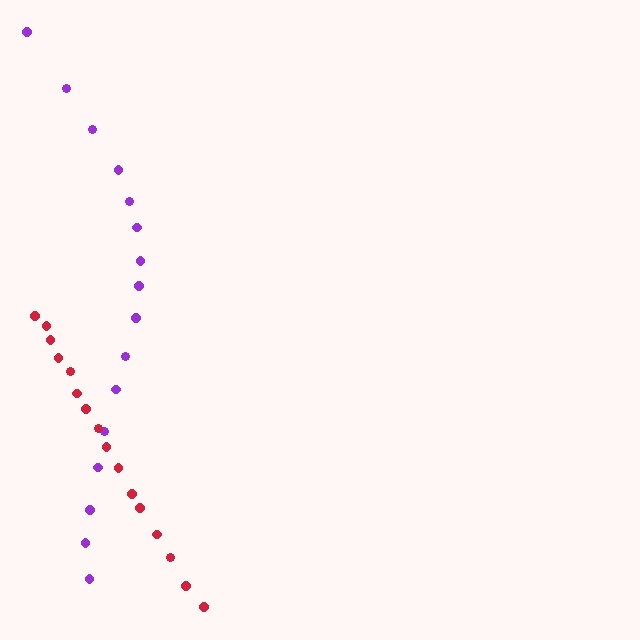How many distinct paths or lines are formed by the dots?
There are 2 distinct paths.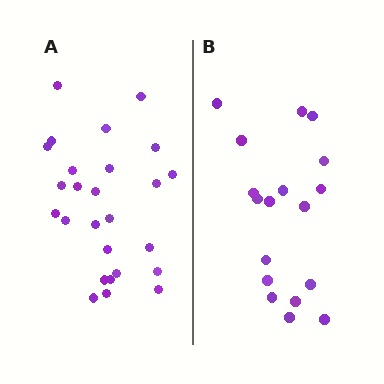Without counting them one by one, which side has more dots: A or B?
Region A (the left region) has more dots.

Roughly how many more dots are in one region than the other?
Region A has roughly 8 or so more dots than region B.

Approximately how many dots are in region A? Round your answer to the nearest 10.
About 30 dots. (The exact count is 26, which rounds to 30.)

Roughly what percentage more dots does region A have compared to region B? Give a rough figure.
About 45% more.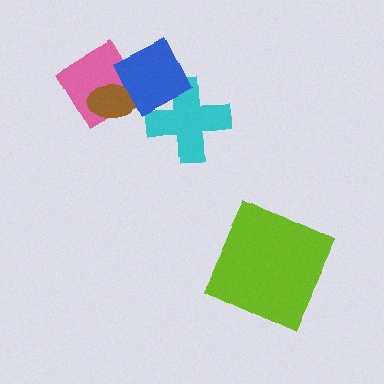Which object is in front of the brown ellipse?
The blue square is in front of the brown ellipse.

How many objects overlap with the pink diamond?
2 objects overlap with the pink diamond.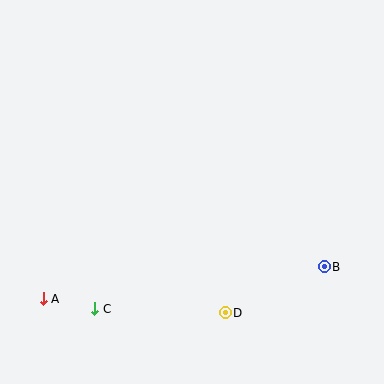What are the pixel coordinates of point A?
Point A is at (43, 299).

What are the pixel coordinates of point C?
Point C is at (95, 309).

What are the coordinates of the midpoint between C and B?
The midpoint between C and B is at (210, 288).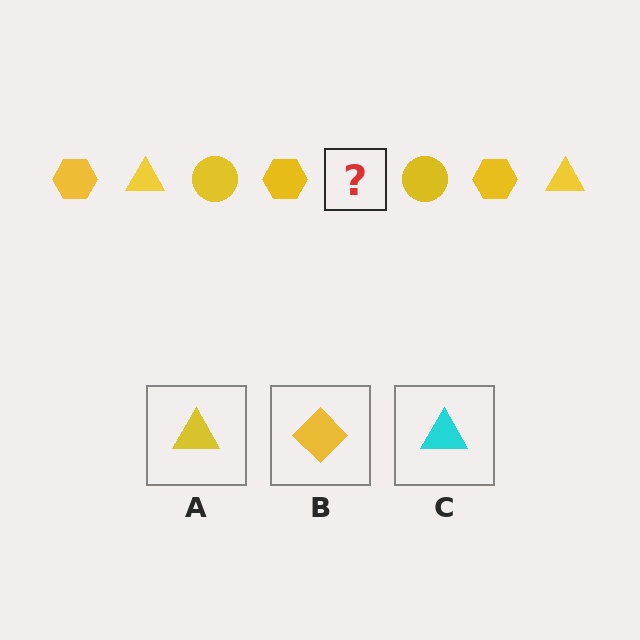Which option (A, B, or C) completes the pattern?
A.